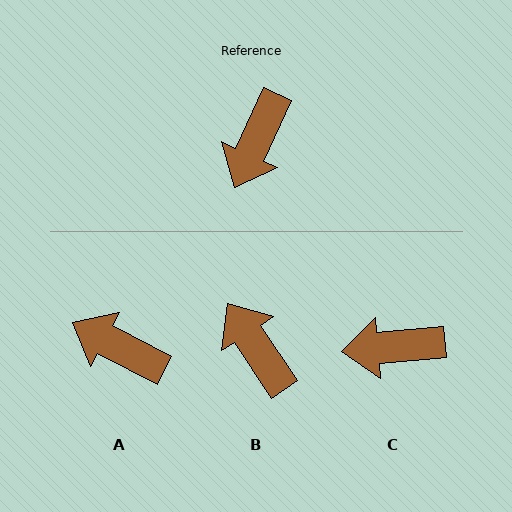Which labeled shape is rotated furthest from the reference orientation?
B, about 121 degrees away.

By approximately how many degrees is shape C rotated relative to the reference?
Approximately 60 degrees clockwise.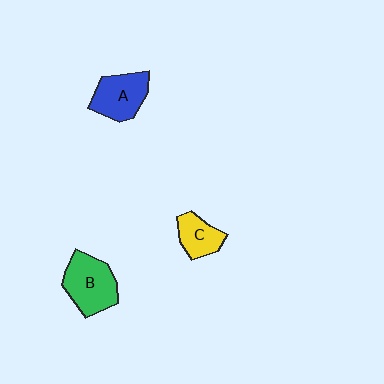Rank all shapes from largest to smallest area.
From largest to smallest: B (green), A (blue), C (yellow).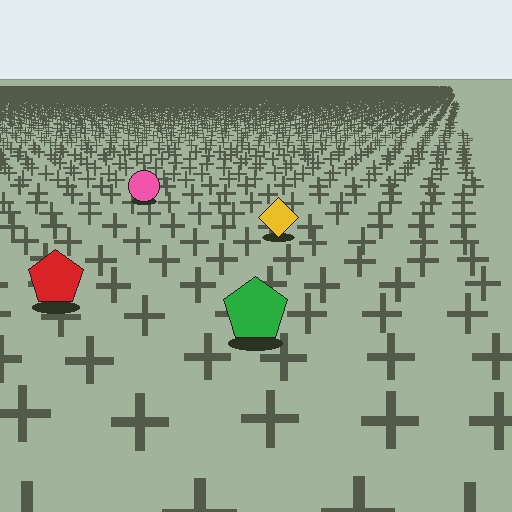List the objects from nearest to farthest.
From nearest to farthest: the green pentagon, the red pentagon, the yellow diamond, the pink circle.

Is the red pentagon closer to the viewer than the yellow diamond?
Yes. The red pentagon is closer — you can tell from the texture gradient: the ground texture is coarser near it.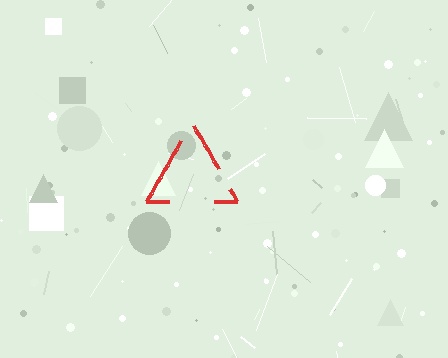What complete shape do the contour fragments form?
The contour fragments form a triangle.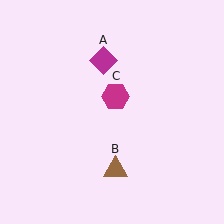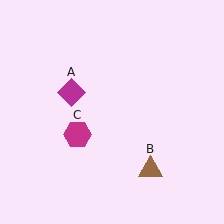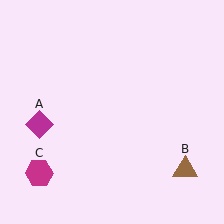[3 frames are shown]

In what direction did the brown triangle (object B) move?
The brown triangle (object B) moved right.